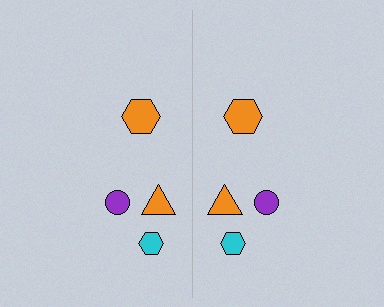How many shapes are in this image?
There are 8 shapes in this image.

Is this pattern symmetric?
Yes, this pattern has bilateral (reflection) symmetry.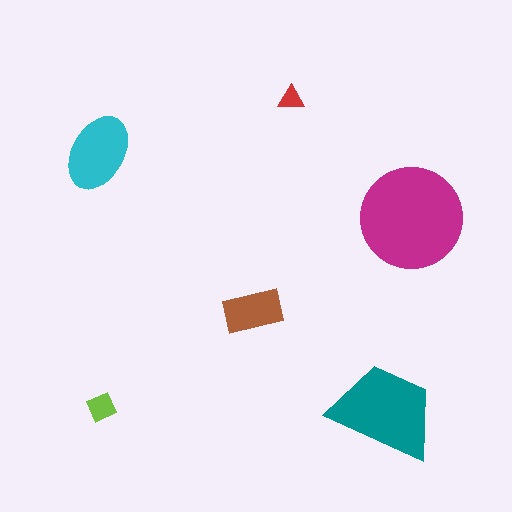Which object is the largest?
The magenta circle.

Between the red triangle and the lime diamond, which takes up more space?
The lime diamond.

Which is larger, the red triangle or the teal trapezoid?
The teal trapezoid.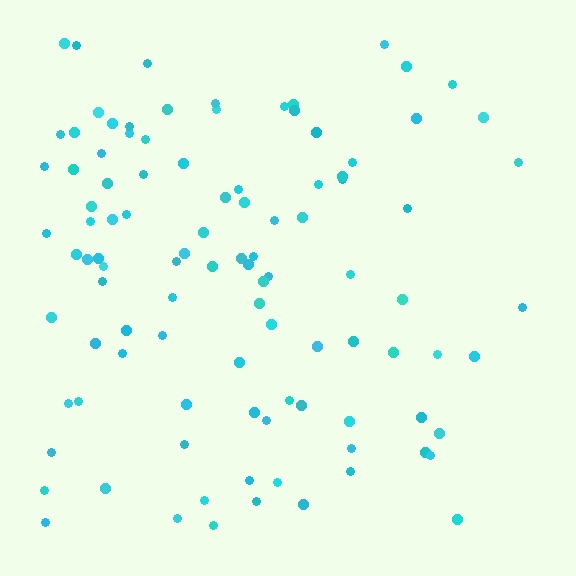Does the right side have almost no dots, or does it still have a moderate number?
Still a moderate number, just noticeably fewer than the left.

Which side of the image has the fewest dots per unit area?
The right.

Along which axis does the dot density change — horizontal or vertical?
Horizontal.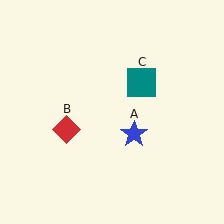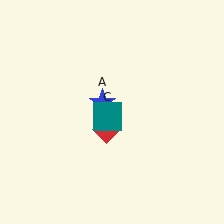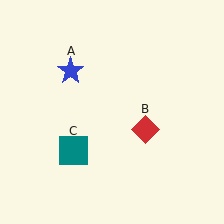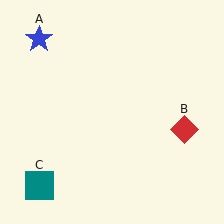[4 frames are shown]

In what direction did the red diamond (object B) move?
The red diamond (object B) moved right.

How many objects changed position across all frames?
3 objects changed position: blue star (object A), red diamond (object B), teal square (object C).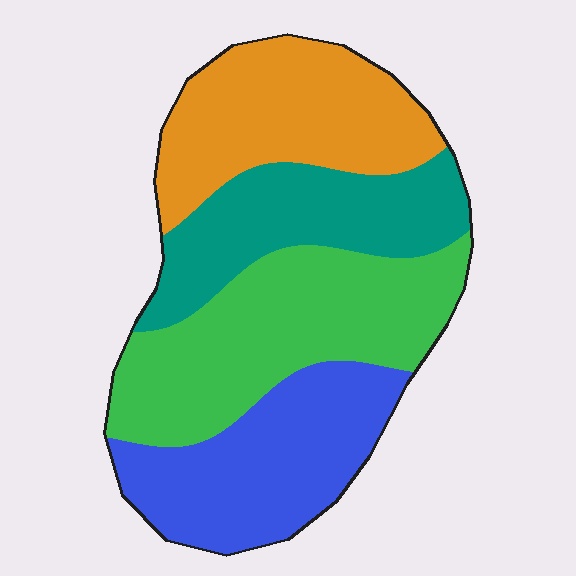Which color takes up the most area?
Green, at roughly 30%.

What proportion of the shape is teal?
Teal takes up about one fifth (1/5) of the shape.